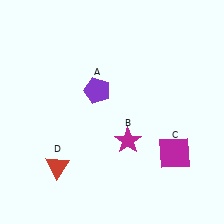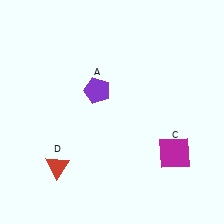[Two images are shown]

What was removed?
The magenta star (B) was removed in Image 2.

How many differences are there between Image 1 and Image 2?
There is 1 difference between the two images.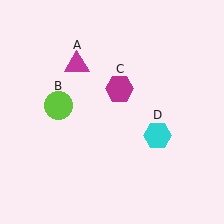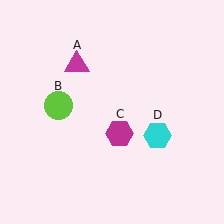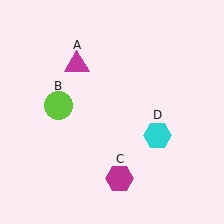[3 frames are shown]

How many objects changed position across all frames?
1 object changed position: magenta hexagon (object C).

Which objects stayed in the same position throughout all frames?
Magenta triangle (object A) and lime circle (object B) and cyan hexagon (object D) remained stationary.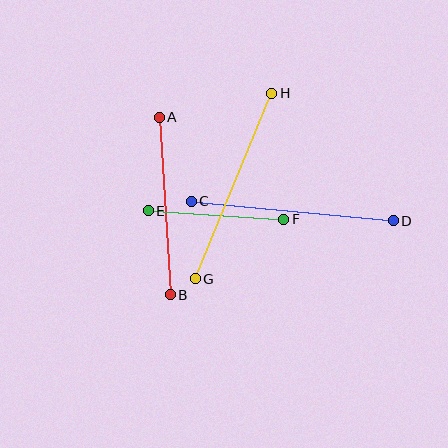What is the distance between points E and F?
The distance is approximately 136 pixels.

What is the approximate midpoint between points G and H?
The midpoint is at approximately (233, 186) pixels.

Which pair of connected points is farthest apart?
Points C and D are farthest apart.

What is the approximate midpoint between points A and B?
The midpoint is at approximately (165, 206) pixels.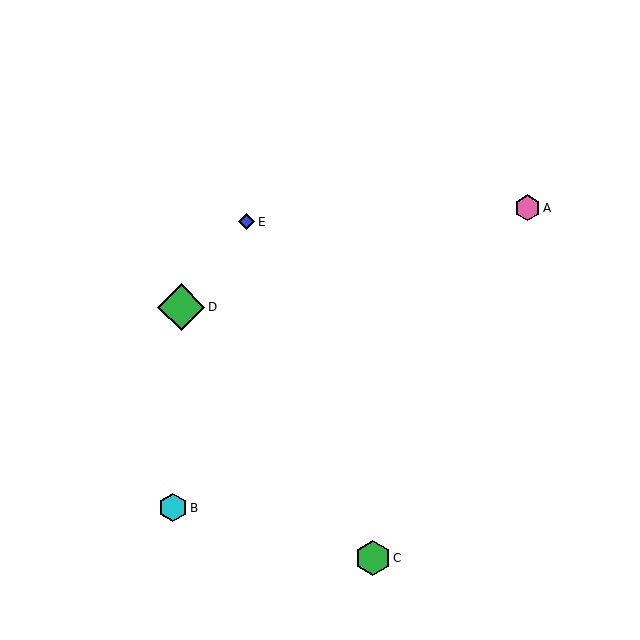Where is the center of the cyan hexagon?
The center of the cyan hexagon is at (173, 508).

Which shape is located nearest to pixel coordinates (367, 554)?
The green hexagon (labeled C) at (373, 558) is nearest to that location.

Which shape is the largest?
The green diamond (labeled D) is the largest.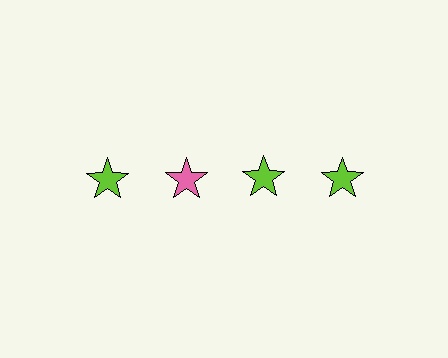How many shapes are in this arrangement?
There are 4 shapes arranged in a grid pattern.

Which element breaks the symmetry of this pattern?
The pink star in the top row, second from left column breaks the symmetry. All other shapes are lime stars.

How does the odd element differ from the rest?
It has a different color: pink instead of lime.